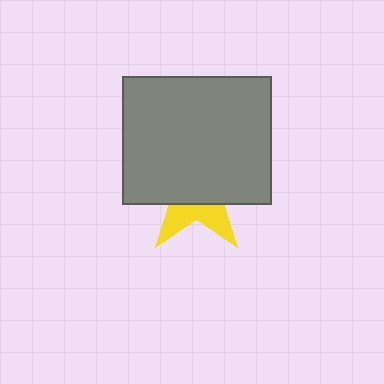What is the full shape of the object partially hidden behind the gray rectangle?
The partially hidden object is a yellow star.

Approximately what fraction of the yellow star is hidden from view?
Roughly 69% of the yellow star is hidden behind the gray rectangle.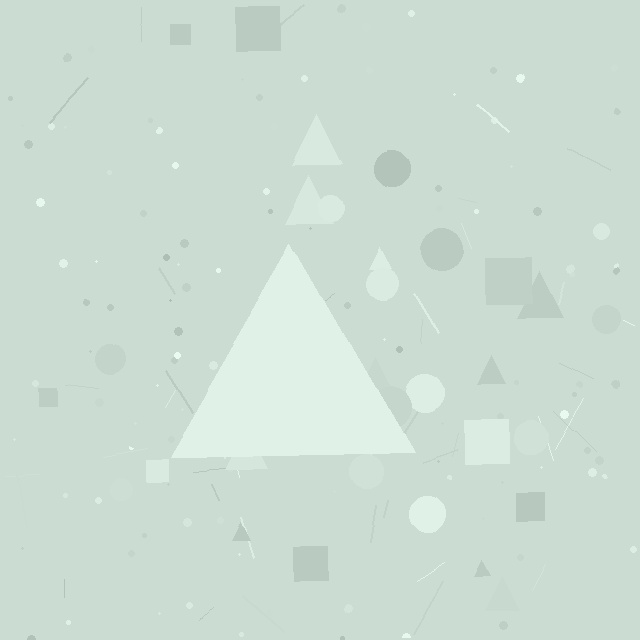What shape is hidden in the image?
A triangle is hidden in the image.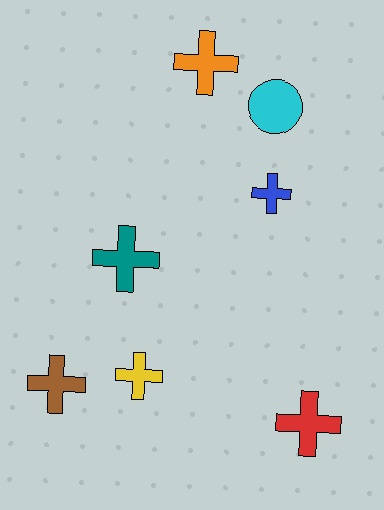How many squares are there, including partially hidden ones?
There are no squares.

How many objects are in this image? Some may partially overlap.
There are 7 objects.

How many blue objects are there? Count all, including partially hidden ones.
There is 1 blue object.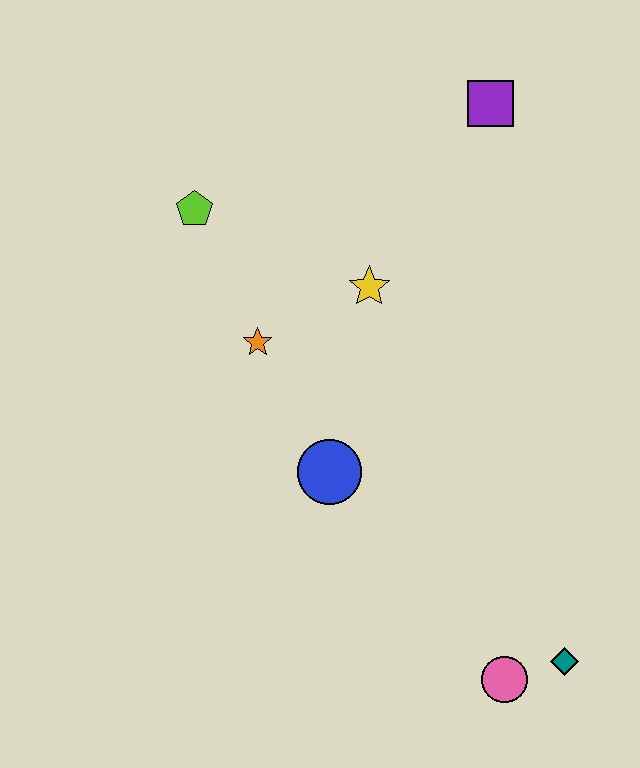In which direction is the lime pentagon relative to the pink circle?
The lime pentagon is above the pink circle.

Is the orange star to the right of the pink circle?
No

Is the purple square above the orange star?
Yes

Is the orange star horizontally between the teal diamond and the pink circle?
No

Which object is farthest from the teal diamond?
The lime pentagon is farthest from the teal diamond.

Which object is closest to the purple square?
The yellow star is closest to the purple square.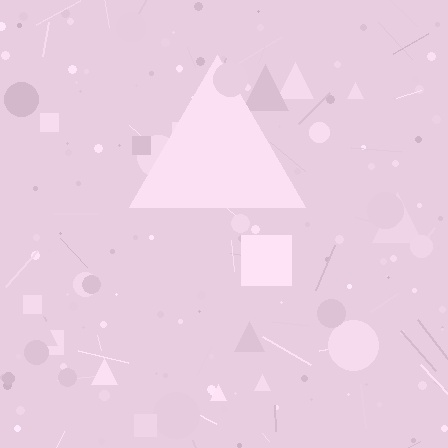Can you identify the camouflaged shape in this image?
The camouflaged shape is a triangle.